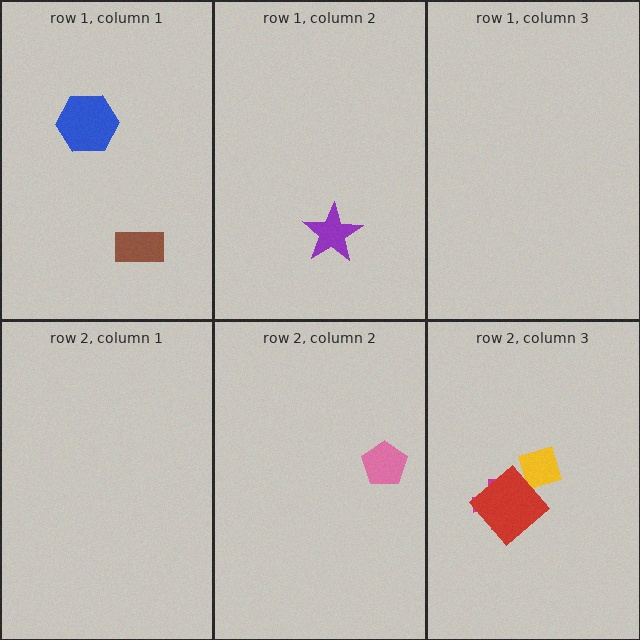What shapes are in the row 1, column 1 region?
The brown rectangle, the blue hexagon.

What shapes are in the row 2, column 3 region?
The yellow diamond, the magenta cross, the red diamond.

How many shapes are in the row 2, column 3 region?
3.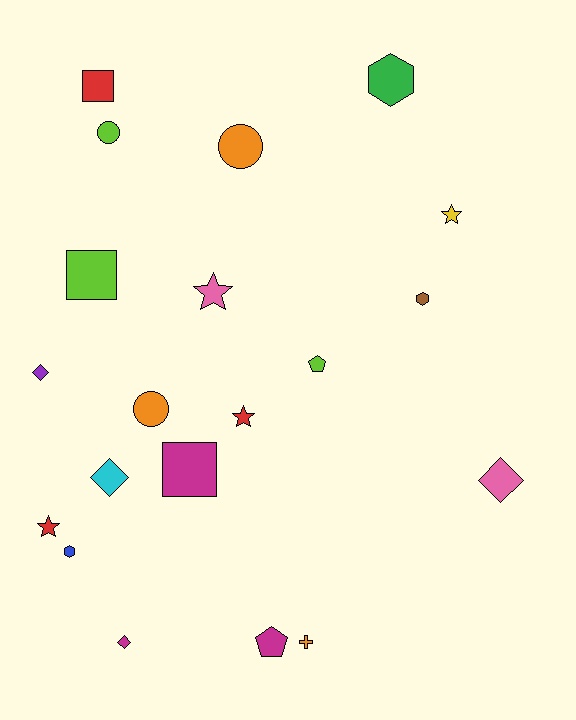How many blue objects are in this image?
There is 1 blue object.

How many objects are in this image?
There are 20 objects.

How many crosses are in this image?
There is 1 cross.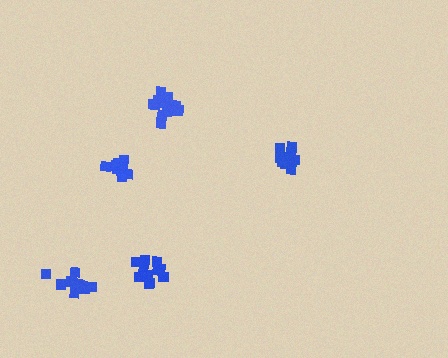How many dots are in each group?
Group 1: 13 dots, Group 2: 13 dots, Group 3: 11 dots, Group 4: 13 dots, Group 5: 11 dots (61 total).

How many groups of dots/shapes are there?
There are 5 groups.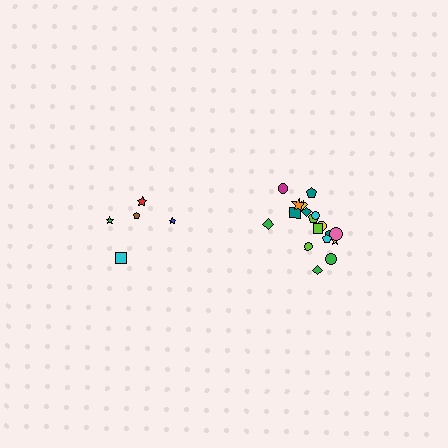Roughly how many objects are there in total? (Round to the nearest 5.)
Roughly 25 objects in total.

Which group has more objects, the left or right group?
The right group.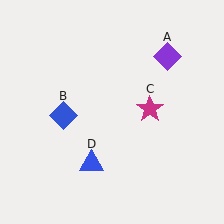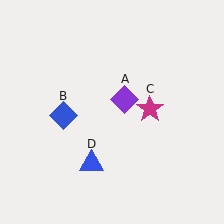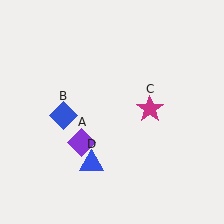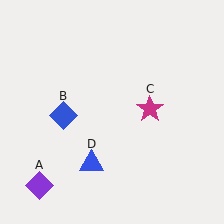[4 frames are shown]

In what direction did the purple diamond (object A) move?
The purple diamond (object A) moved down and to the left.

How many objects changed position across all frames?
1 object changed position: purple diamond (object A).